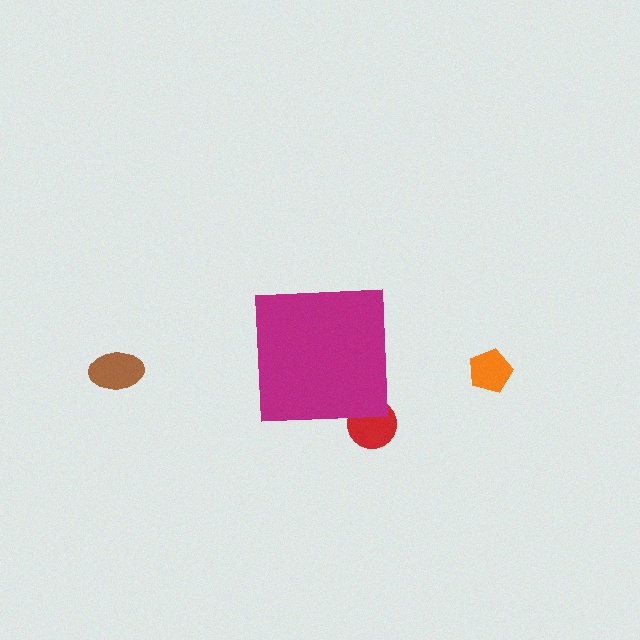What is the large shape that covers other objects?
A magenta square.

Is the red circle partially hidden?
Yes, the red circle is partially hidden behind the magenta square.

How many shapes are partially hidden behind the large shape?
1 shape is partially hidden.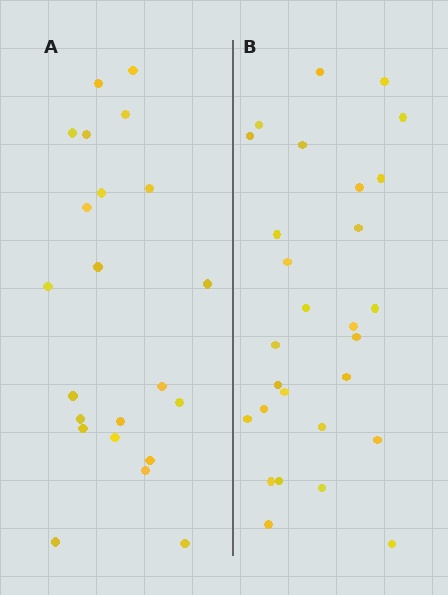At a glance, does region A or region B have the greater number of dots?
Region B (the right region) has more dots.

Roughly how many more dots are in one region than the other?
Region B has about 6 more dots than region A.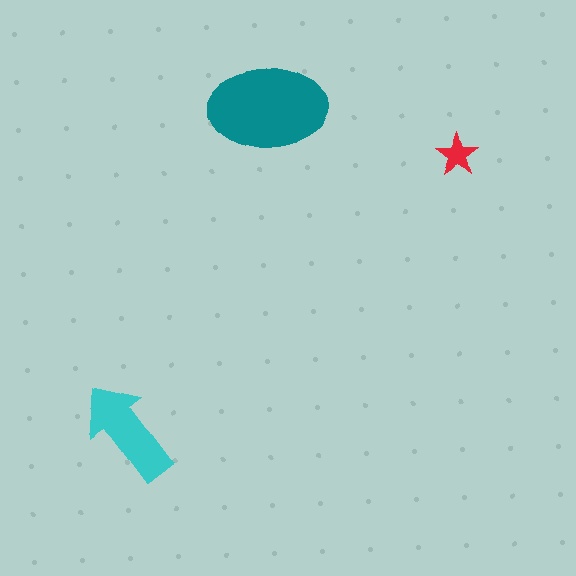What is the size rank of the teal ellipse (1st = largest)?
1st.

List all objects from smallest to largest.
The red star, the cyan arrow, the teal ellipse.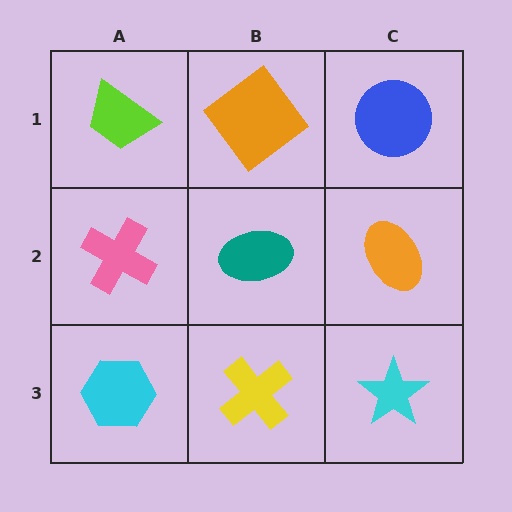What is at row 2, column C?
An orange ellipse.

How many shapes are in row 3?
3 shapes.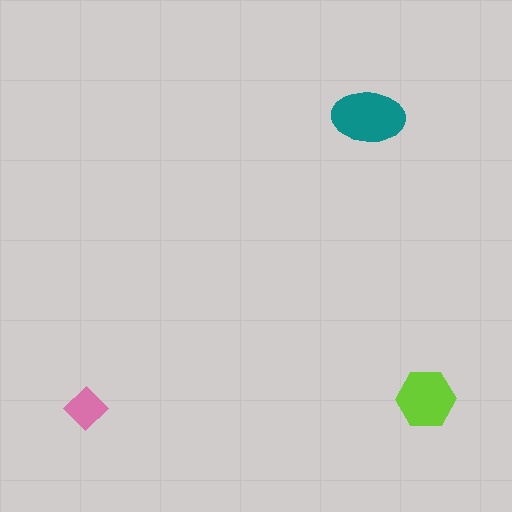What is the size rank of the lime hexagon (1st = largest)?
2nd.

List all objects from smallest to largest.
The pink diamond, the lime hexagon, the teal ellipse.